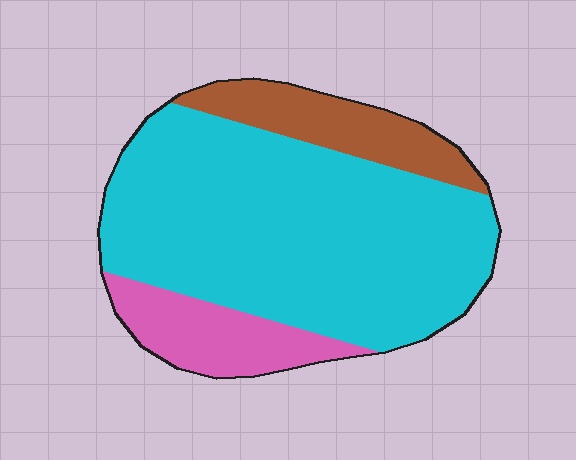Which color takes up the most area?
Cyan, at roughly 70%.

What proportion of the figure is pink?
Pink covers 14% of the figure.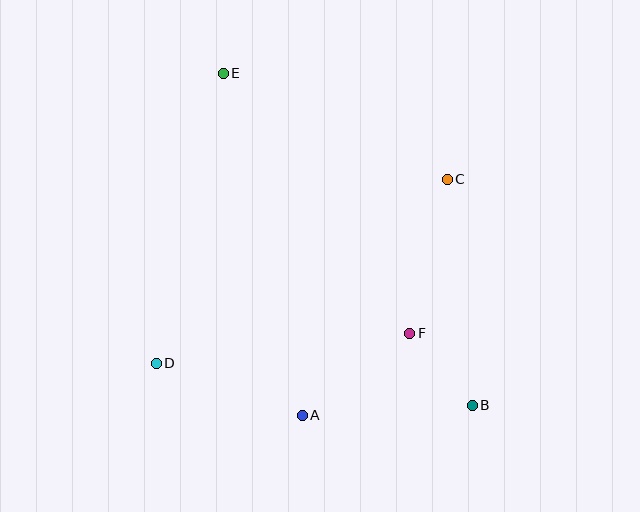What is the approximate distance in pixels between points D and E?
The distance between D and E is approximately 298 pixels.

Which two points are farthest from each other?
Points B and E are farthest from each other.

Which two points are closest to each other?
Points B and F are closest to each other.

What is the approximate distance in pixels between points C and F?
The distance between C and F is approximately 158 pixels.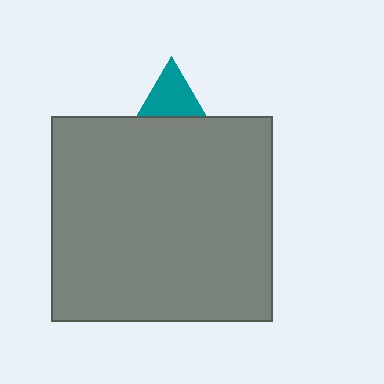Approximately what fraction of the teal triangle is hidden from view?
Roughly 63% of the teal triangle is hidden behind the gray rectangle.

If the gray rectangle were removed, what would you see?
You would see the complete teal triangle.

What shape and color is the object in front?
The object in front is a gray rectangle.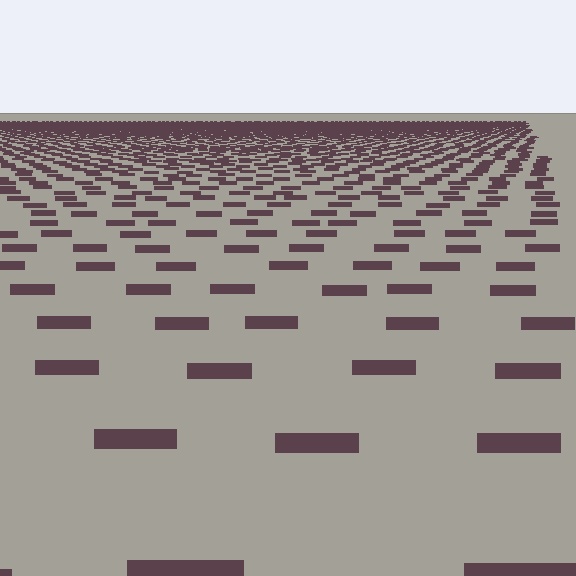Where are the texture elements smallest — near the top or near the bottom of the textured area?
Near the top.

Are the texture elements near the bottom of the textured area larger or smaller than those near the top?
Larger. Near the bottom, elements are closer to the viewer and appear at a bigger on-screen size.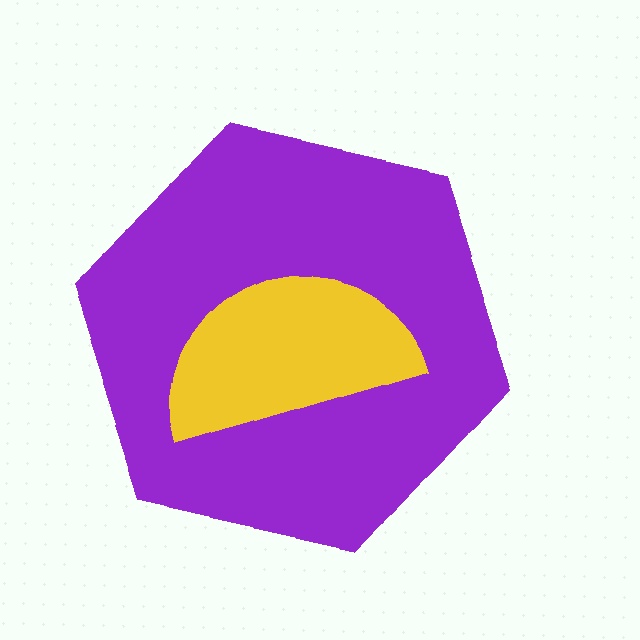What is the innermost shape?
The yellow semicircle.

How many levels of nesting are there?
2.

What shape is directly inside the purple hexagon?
The yellow semicircle.